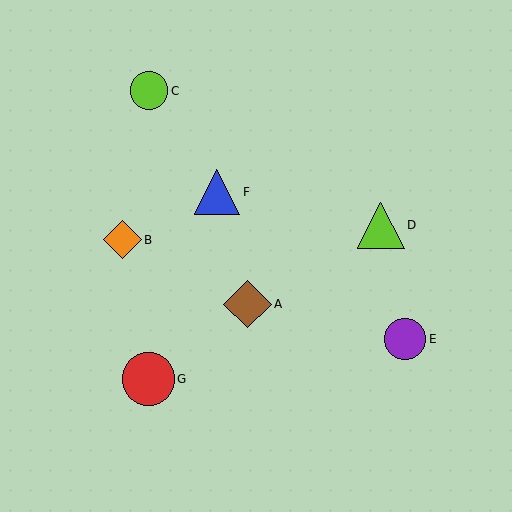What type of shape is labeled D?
Shape D is a lime triangle.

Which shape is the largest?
The red circle (labeled G) is the largest.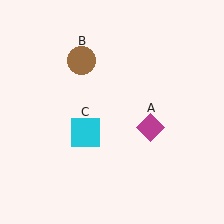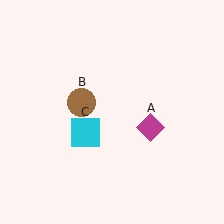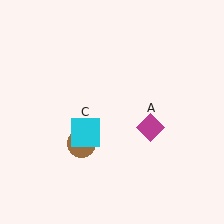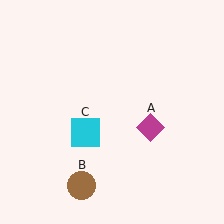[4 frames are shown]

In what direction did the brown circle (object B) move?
The brown circle (object B) moved down.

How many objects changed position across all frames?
1 object changed position: brown circle (object B).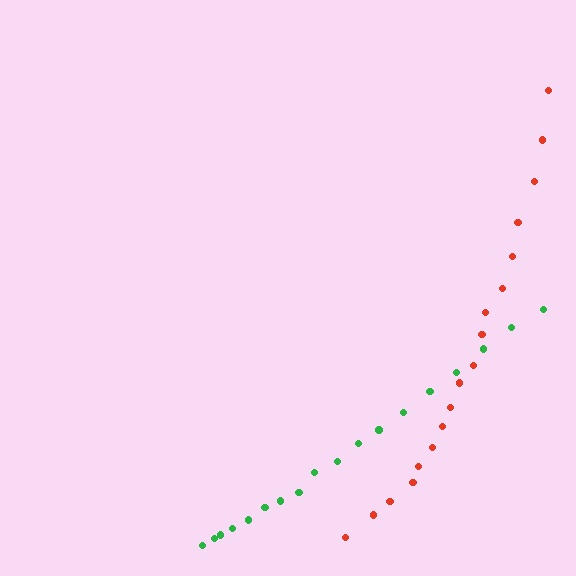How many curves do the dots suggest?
There are 2 distinct paths.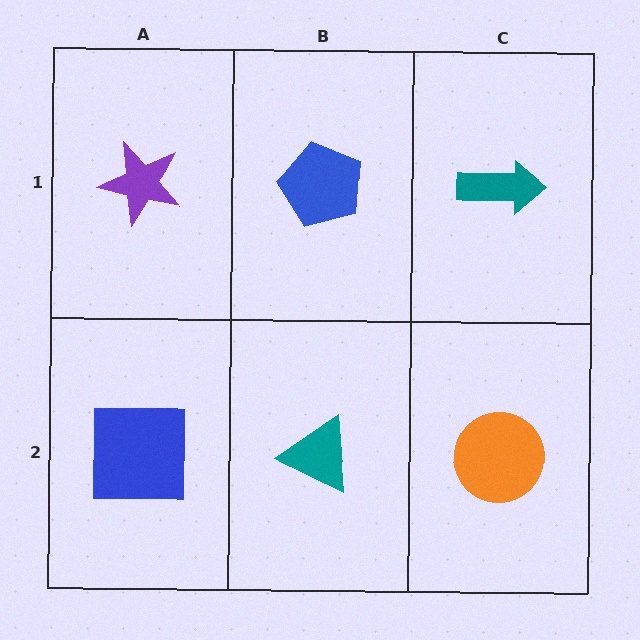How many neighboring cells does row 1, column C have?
2.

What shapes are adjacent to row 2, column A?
A purple star (row 1, column A), a teal triangle (row 2, column B).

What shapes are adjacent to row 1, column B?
A teal triangle (row 2, column B), a purple star (row 1, column A), a teal arrow (row 1, column C).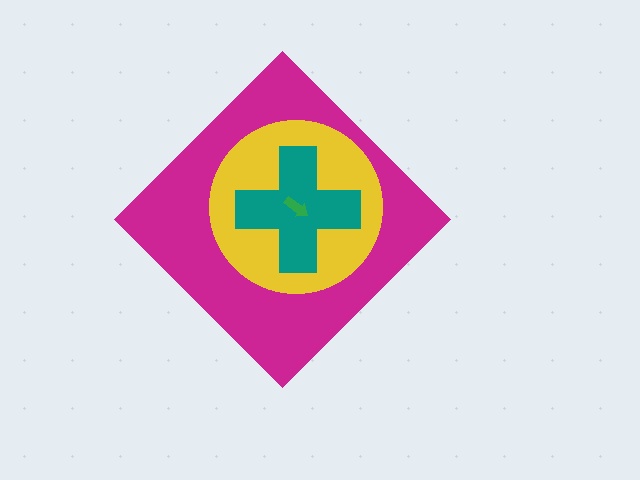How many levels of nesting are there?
4.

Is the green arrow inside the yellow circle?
Yes.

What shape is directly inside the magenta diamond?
The yellow circle.